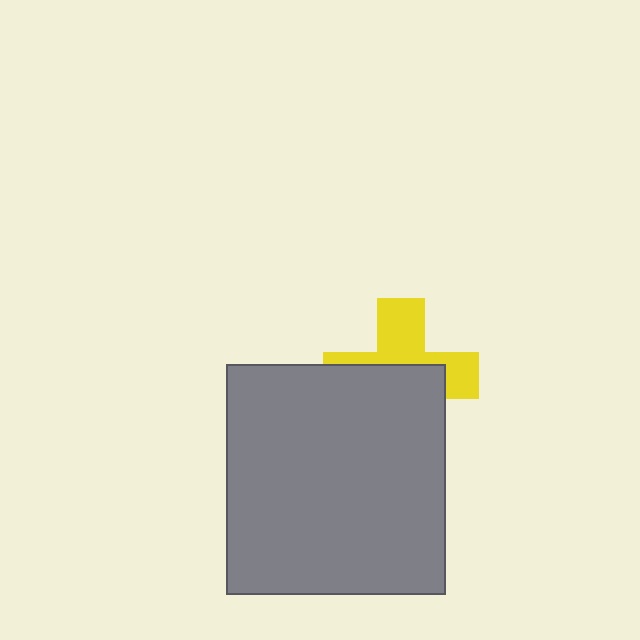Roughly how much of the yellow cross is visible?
A small part of it is visible (roughly 45%).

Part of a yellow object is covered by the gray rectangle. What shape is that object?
It is a cross.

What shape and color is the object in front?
The object in front is a gray rectangle.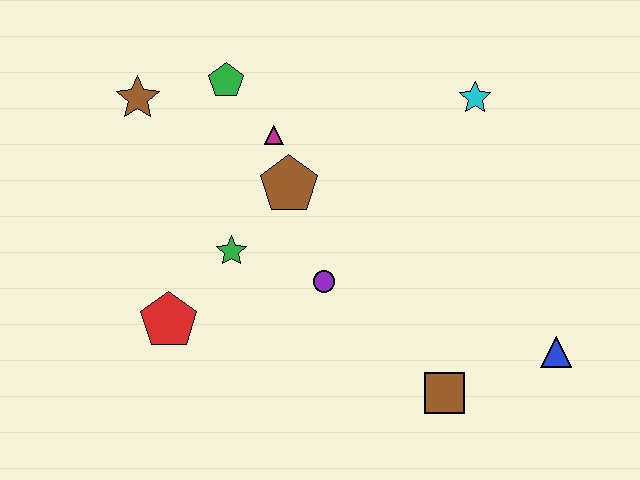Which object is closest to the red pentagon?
The green star is closest to the red pentagon.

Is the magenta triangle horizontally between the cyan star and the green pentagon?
Yes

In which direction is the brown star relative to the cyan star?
The brown star is to the left of the cyan star.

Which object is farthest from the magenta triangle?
The blue triangle is farthest from the magenta triangle.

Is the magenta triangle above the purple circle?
Yes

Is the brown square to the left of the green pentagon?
No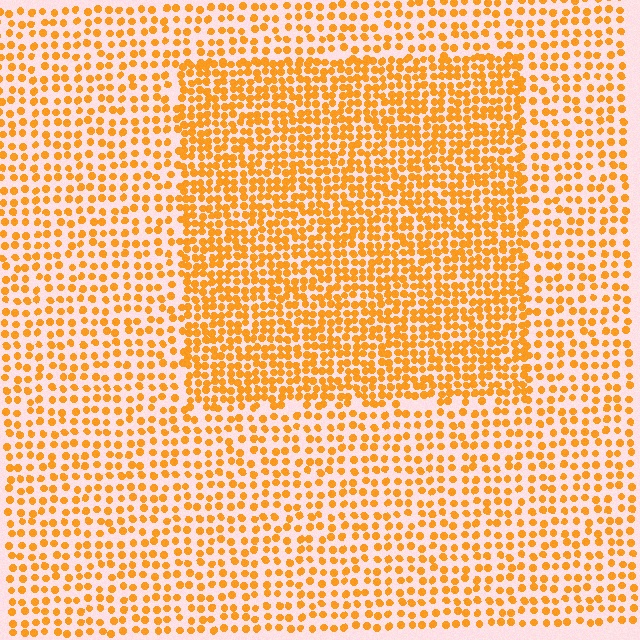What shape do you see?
I see a rectangle.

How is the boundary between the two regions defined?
The boundary is defined by a change in element density (approximately 1.8x ratio). All elements are the same color, size, and shape.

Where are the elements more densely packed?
The elements are more densely packed inside the rectangle boundary.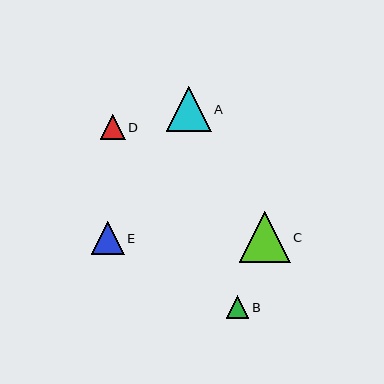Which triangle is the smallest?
Triangle B is the smallest with a size of approximately 22 pixels.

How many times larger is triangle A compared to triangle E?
Triangle A is approximately 1.3 times the size of triangle E.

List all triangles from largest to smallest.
From largest to smallest: C, A, E, D, B.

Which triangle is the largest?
Triangle C is the largest with a size of approximately 51 pixels.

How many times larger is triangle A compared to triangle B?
Triangle A is approximately 2.0 times the size of triangle B.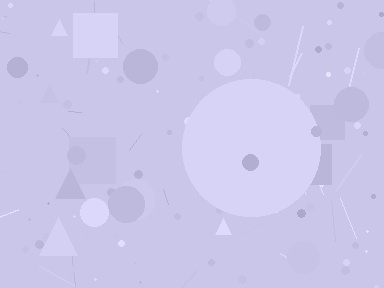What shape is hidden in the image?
A circle is hidden in the image.